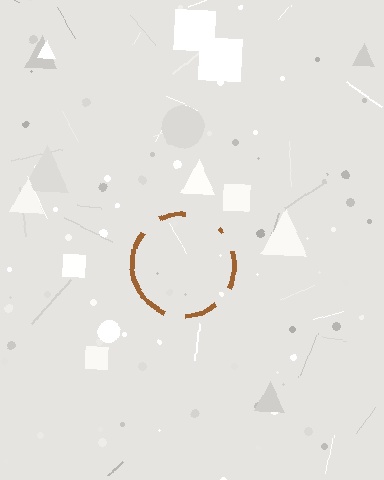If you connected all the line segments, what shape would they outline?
They would outline a circle.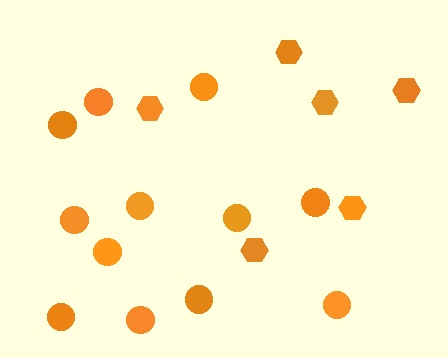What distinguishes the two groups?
There are 2 groups: one group of hexagons (6) and one group of circles (12).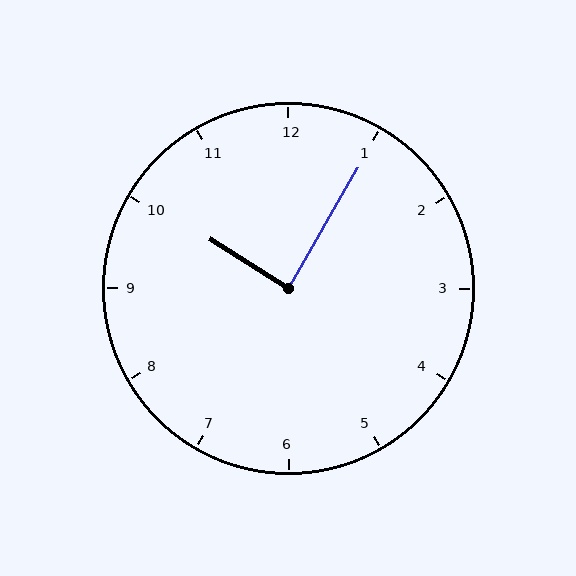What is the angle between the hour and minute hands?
Approximately 88 degrees.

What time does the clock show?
10:05.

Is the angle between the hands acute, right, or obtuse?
It is right.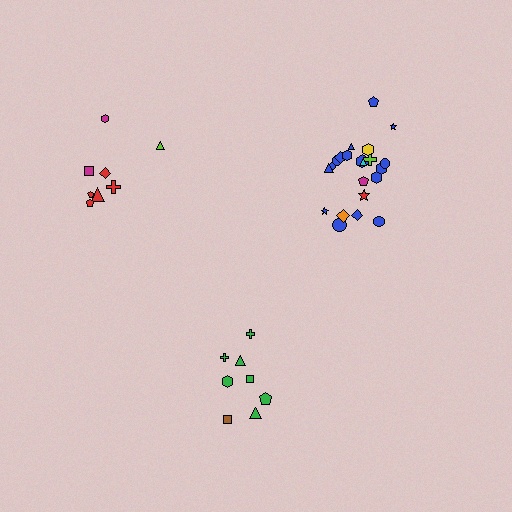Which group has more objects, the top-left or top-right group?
The top-right group.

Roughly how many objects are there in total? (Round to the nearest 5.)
Roughly 40 objects in total.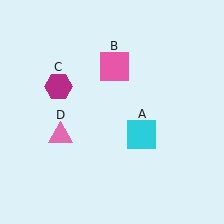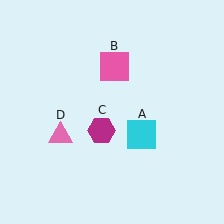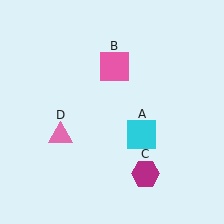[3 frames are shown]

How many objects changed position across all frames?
1 object changed position: magenta hexagon (object C).